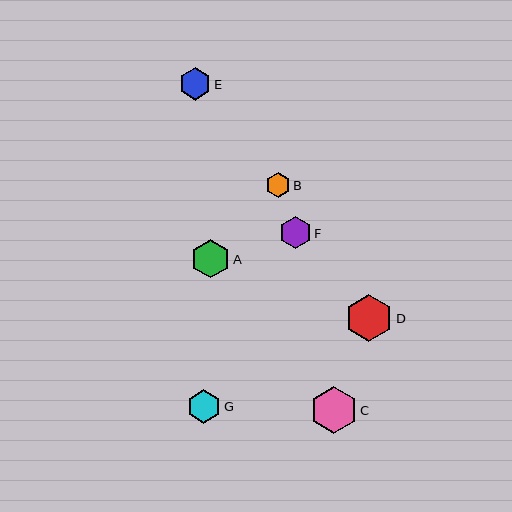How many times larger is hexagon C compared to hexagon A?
Hexagon C is approximately 1.2 times the size of hexagon A.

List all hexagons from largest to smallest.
From largest to smallest: D, C, A, G, E, F, B.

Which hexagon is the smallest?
Hexagon B is the smallest with a size of approximately 24 pixels.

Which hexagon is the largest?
Hexagon D is the largest with a size of approximately 47 pixels.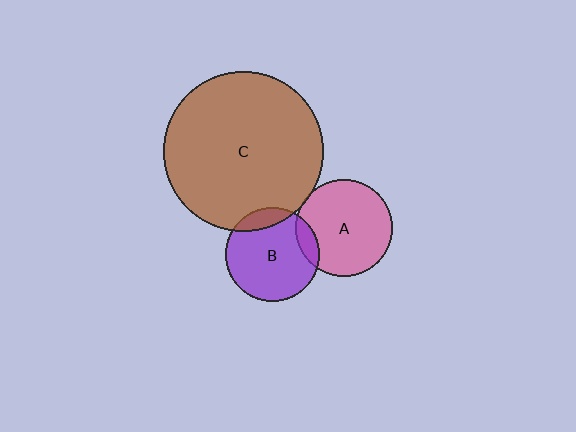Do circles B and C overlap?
Yes.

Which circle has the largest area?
Circle C (brown).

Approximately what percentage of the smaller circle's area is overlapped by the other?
Approximately 15%.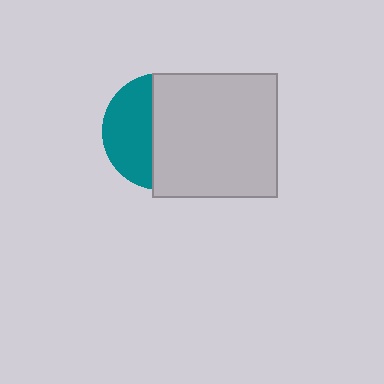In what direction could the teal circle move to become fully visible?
The teal circle could move left. That would shift it out from behind the light gray square entirely.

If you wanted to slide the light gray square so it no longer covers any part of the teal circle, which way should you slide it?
Slide it right — that is the most direct way to separate the two shapes.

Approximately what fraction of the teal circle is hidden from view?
Roughly 60% of the teal circle is hidden behind the light gray square.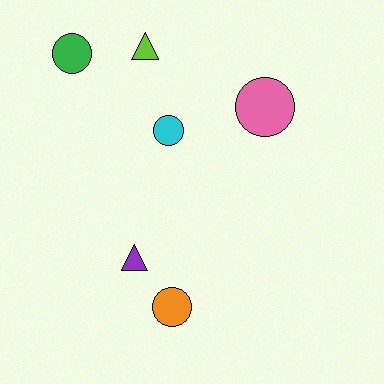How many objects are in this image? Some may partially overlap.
There are 6 objects.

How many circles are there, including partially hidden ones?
There are 4 circles.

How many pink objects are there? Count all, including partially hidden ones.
There is 1 pink object.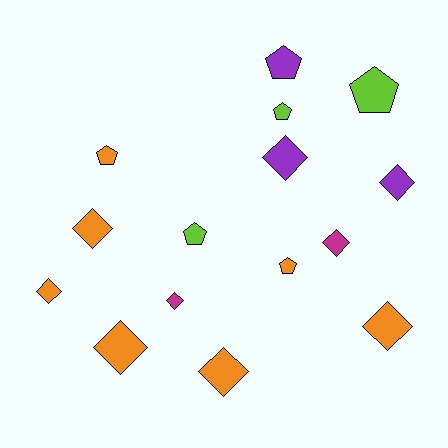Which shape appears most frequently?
Diamond, with 9 objects.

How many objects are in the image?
There are 15 objects.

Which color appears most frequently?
Orange, with 7 objects.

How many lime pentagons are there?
There are 3 lime pentagons.